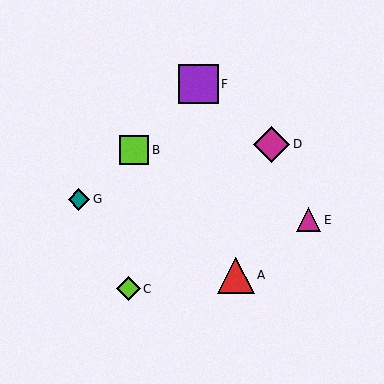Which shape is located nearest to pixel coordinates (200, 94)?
The purple square (labeled F) at (198, 84) is nearest to that location.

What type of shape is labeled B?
Shape B is a lime square.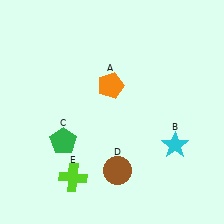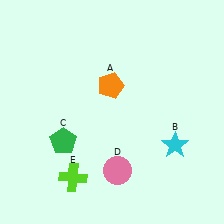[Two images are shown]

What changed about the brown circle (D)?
In Image 1, D is brown. In Image 2, it changed to pink.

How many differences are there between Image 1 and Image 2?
There is 1 difference between the two images.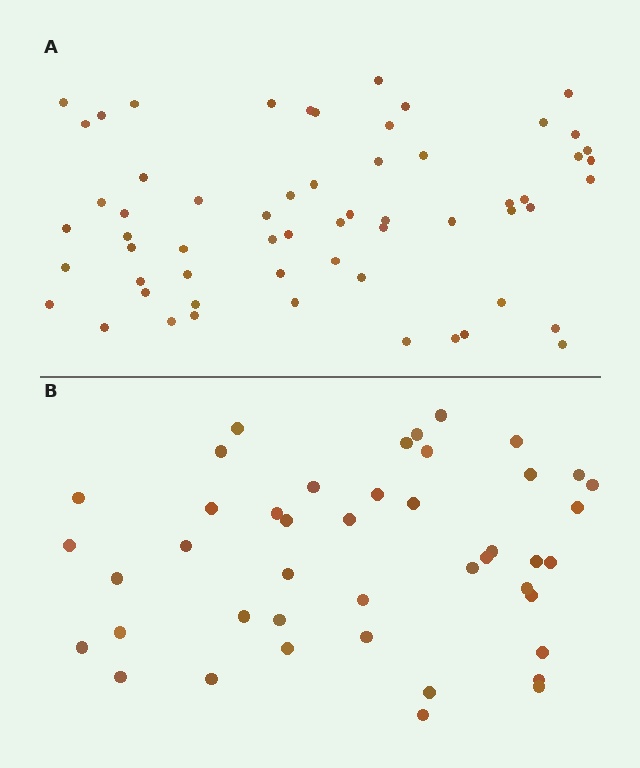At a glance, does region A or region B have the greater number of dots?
Region A (the top region) has more dots.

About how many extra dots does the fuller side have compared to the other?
Region A has approximately 15 more dots than region B.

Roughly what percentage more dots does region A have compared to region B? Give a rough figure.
About 35% more.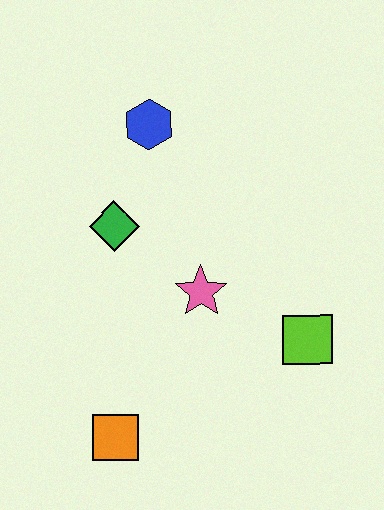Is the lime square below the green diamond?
Yes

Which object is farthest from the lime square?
The blue hexagon is farthest from the lime square.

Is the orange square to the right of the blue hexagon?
No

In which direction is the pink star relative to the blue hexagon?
The pink star is below the blue hexagon.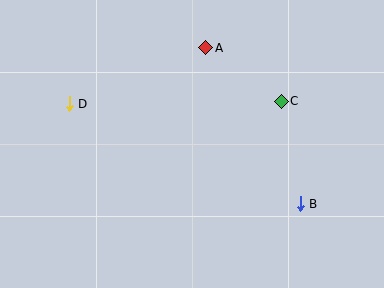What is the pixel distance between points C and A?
The distance between C and A is 93 pixels.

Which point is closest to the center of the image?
Point A at (206, 48) is closest to the center.